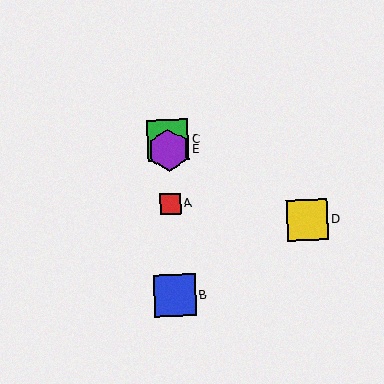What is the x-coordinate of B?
Object B is at x≈175.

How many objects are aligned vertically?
4 objects (A, B, C, E) are aligned vertically.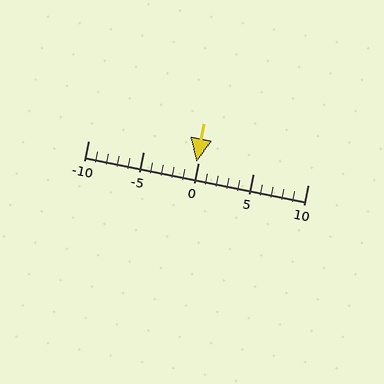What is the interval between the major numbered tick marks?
The major tick marks are spaced 5 units apart.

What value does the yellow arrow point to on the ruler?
The yellow arrow points to approximately 0.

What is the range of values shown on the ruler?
The ruler shows values from -10 to 10.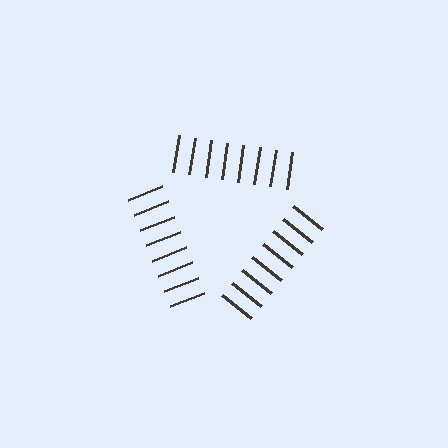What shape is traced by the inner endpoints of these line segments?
An illusory triangle — the line segments terminate on its edges but no continuous stroke is drawn.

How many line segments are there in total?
24 — 8 along each of the 3 edges.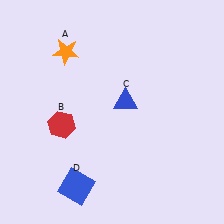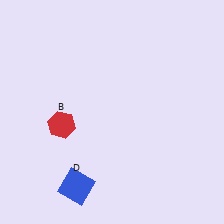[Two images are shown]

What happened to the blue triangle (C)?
The blue triangle (C) was removed in Image 2. It was in the top-right area of Image 1.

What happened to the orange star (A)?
The orange star (A) was removed in Image 2. It was in the top-left area of Image 1.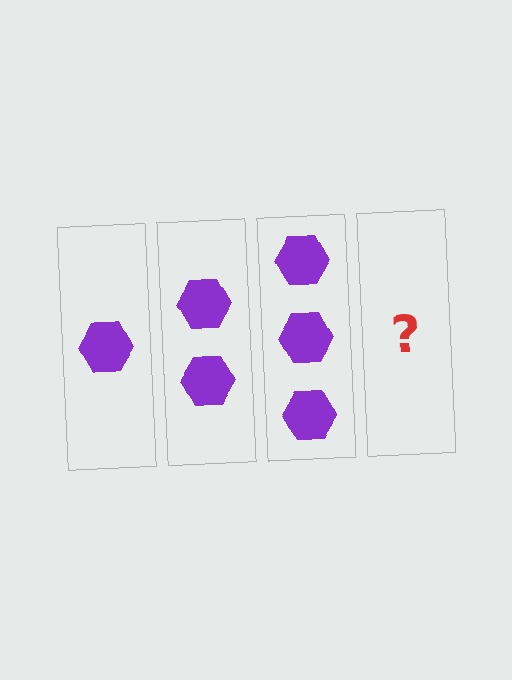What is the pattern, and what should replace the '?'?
The pattern is that each step adds one more hexagon. The '?' should be 4 hexagons.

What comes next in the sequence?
The next element should be 4 hexagons.